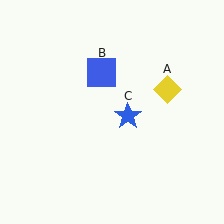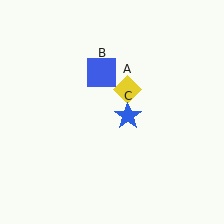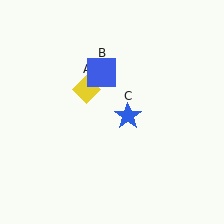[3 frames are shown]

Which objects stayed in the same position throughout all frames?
Blue square (object B) and blue star (object C) remained stationary.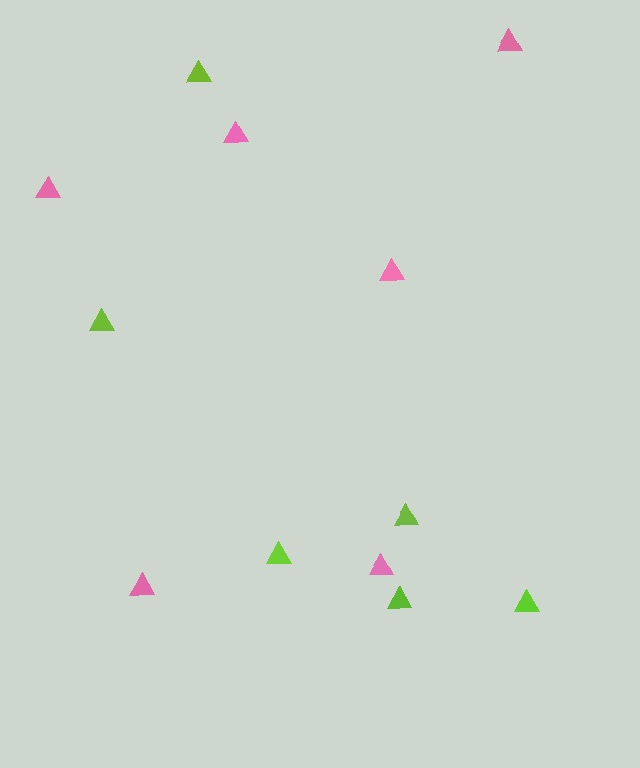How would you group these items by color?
There are 2 groups: one group of pink triangles (6) and one group of lime triangles (6).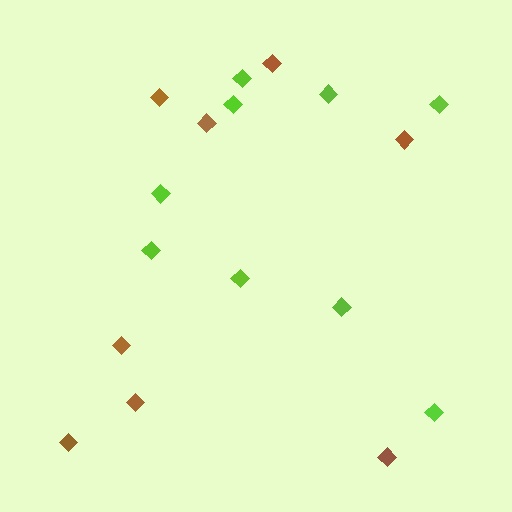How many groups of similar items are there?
There are 2 groups: one group of brown diamonds (8) and one group of lime diamonds (9).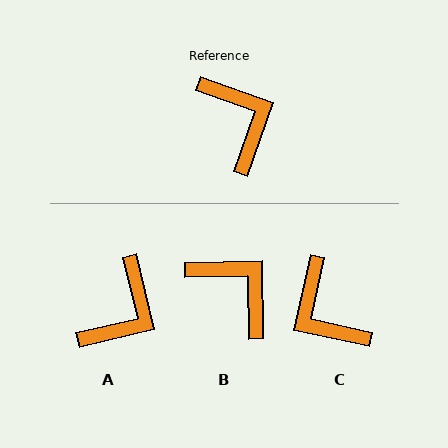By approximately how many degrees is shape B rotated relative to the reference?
Approximately 20 degrees counter-clockwise.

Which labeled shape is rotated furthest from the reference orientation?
C, about 173 degrees away.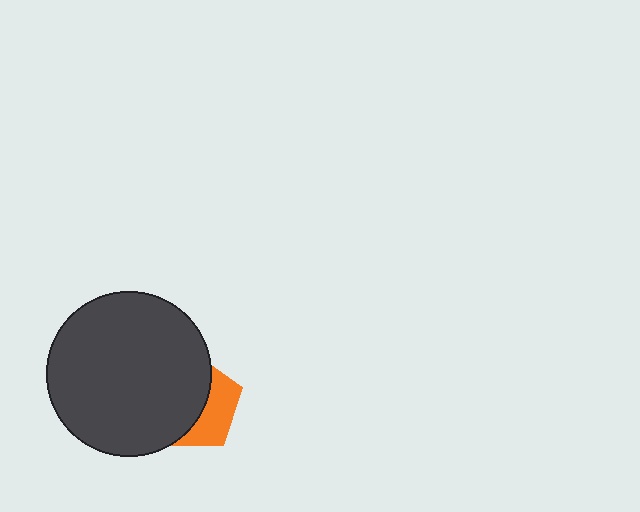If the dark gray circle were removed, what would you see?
You would see the complete orange pentagon.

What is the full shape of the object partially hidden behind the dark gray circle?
The partially hidden object is an orange pentagon.